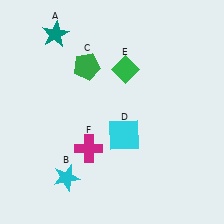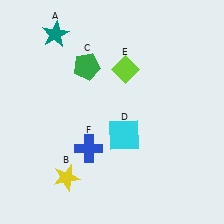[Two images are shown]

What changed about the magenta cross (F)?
In Image 1, F is magenta. In Image 2, it changed to blue.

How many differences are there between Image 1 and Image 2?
There are 3 differences between the two images.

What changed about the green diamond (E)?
In Image 1, E is green. In Image 2, it changed to lime.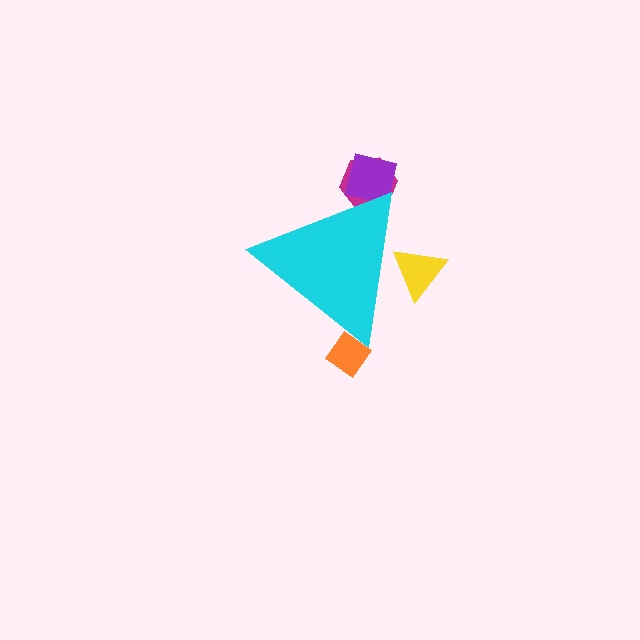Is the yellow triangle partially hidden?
Yes, the yellow triangle is partially hidden behind the cyan triangle.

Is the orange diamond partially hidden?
Yes, the orange diamond is partially hidden behind the cyan triangle.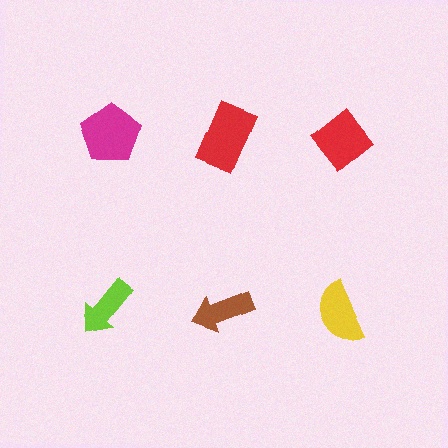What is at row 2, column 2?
A brown arrow.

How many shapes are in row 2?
3 shapes.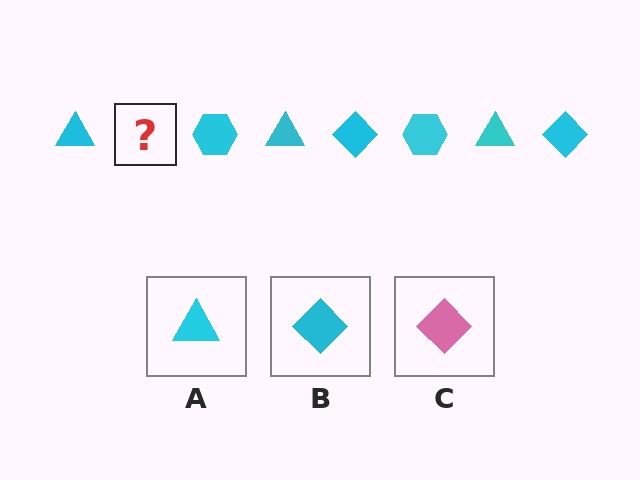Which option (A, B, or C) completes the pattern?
B.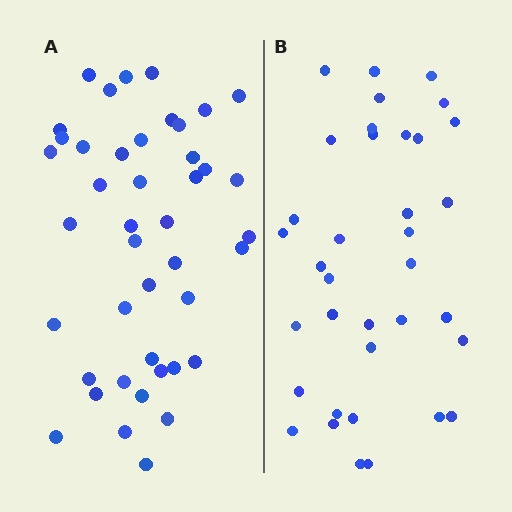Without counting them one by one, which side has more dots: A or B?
Region A (the left region) has more dots.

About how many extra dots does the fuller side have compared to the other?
Region A has roughly 8 or so more dots than region B.